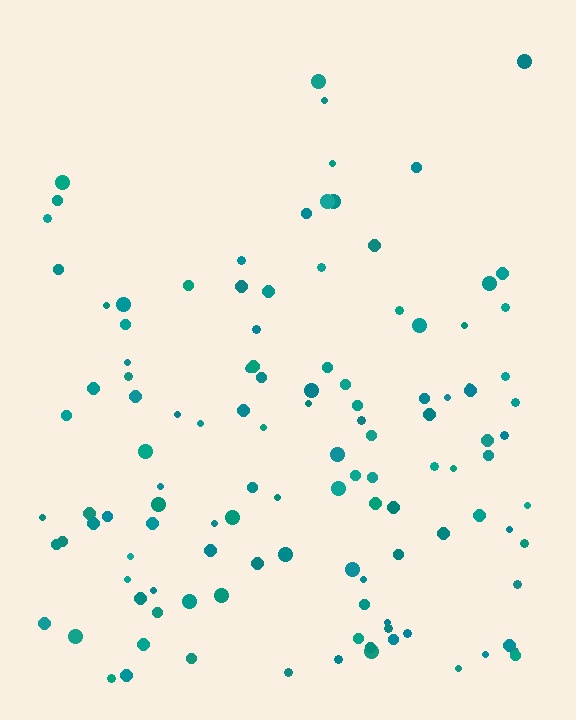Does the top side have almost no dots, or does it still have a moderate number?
Still a moderate number, just noticeably fewer than the bottom.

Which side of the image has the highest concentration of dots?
The bottom.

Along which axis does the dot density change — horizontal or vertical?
Vertical.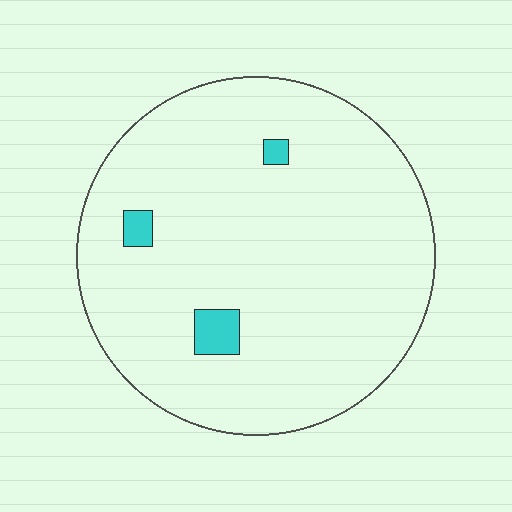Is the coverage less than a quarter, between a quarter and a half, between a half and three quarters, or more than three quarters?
Less than a quarter.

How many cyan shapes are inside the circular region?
3.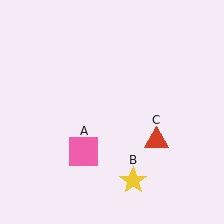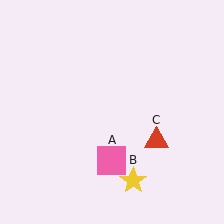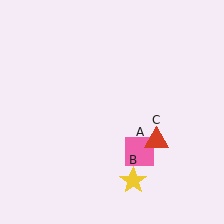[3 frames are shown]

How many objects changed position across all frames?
1 object changed position: pink square (object A).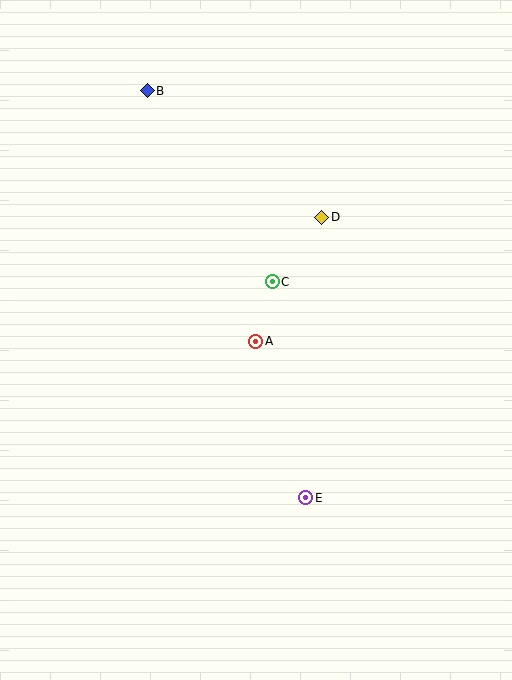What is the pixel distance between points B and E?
The distance between B and E is 437 pixels.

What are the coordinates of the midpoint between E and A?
The midpoint between E and A is at (281, 419).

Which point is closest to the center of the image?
Point A at (256, 341) is closest to the center.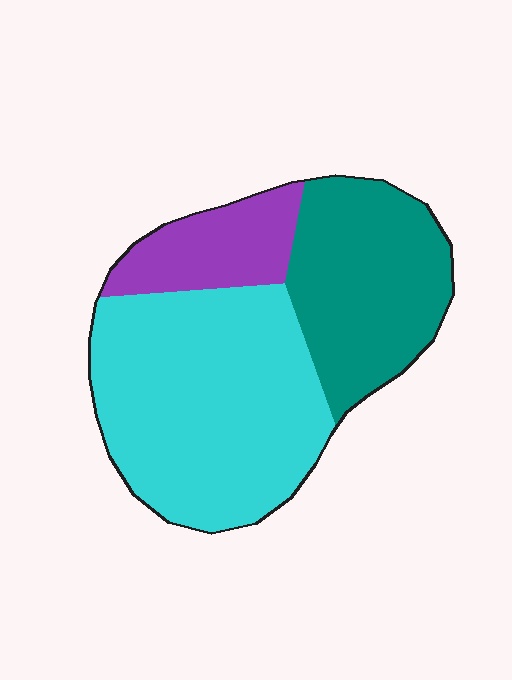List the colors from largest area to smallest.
From largest to smallest: cyan, teal, purple.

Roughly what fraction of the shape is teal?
Teal covers around 30% of the shape.